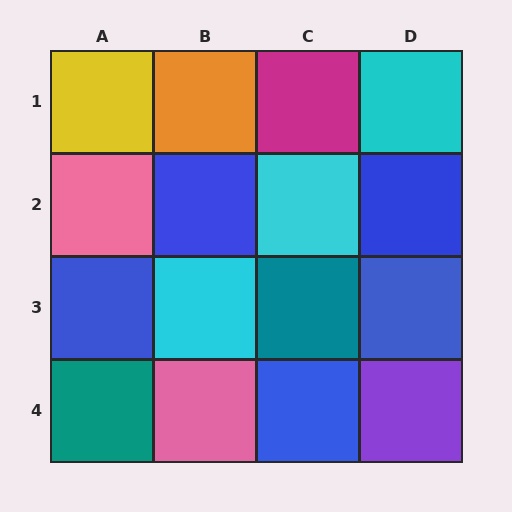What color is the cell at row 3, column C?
Teal.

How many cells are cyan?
3 cells are cyan.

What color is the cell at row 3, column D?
Blue.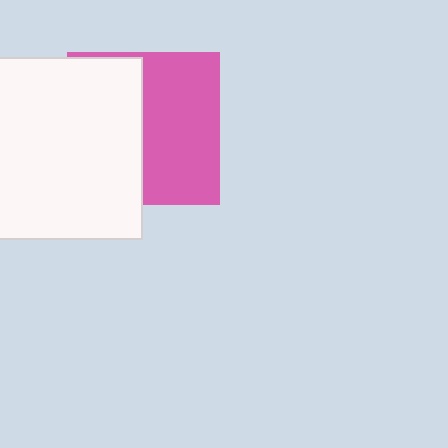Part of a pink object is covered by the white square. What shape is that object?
It is a square.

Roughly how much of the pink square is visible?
About half of it is visible (roughly 52%).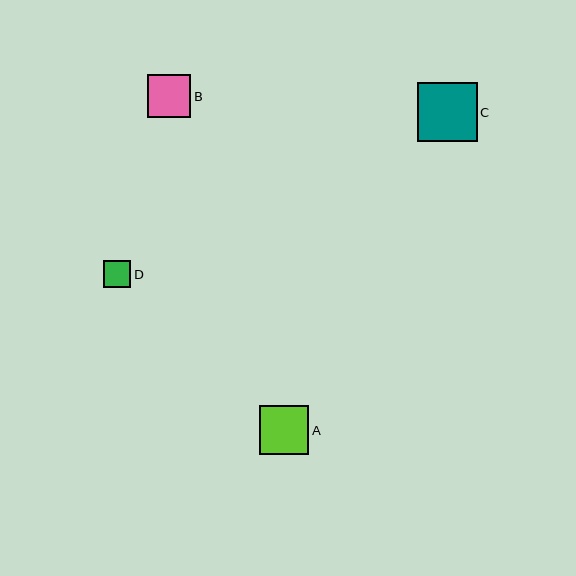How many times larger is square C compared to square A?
Square C is approximately 1.2 times the size of square A.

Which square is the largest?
Square C is the largest with a size of approximately 59 pixels.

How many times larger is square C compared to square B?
Square C is approximately 1.4 times the size of square B.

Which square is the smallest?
Square D is the smallest with a size of approximately 27 pixels.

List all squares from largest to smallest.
From largest to smallest: C, A, B, D.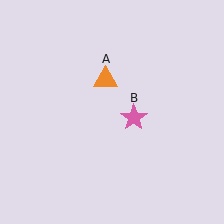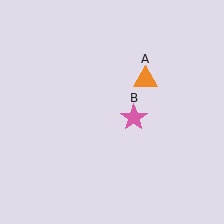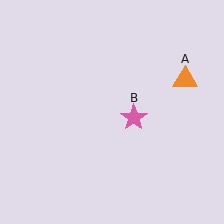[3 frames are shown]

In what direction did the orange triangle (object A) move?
The orange triangle (object A) moved right.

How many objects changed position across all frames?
1 object changed position: orange triangle (object A).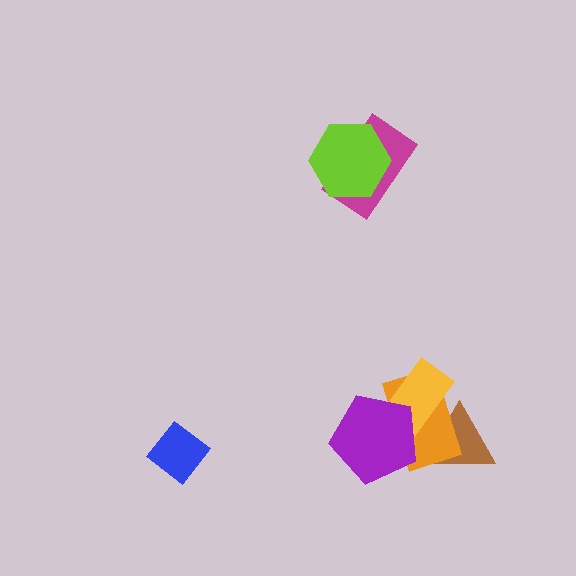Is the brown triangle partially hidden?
Yes, it is partially covered by another shape.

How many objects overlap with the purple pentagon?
2 objects overlap with the purple pentagon.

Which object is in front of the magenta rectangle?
The lime hexagon is in front of the magenta rectangle.